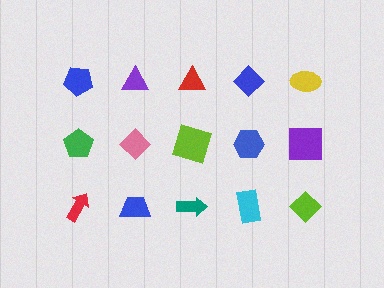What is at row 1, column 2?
A purple triangle.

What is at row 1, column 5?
A yellow ellipse.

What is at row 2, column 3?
A lime square.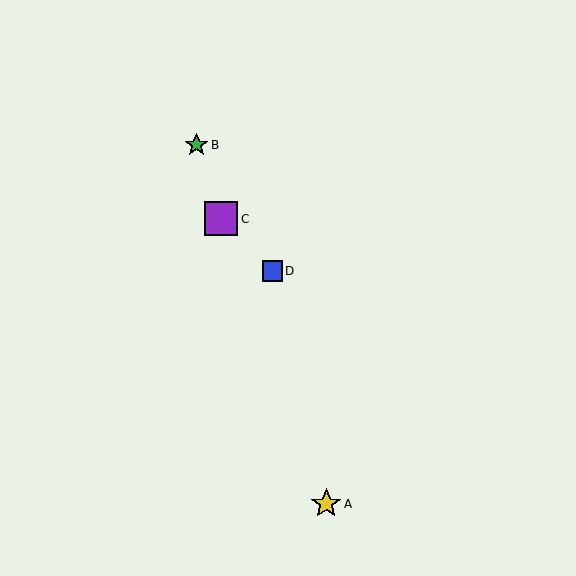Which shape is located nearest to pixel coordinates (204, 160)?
The green star (labeled B) at (197, 145) is nearest to that location.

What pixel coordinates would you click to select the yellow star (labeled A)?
Click at (326, 504) to select the yellow star A.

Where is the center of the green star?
The center of the green star is at (197, 145).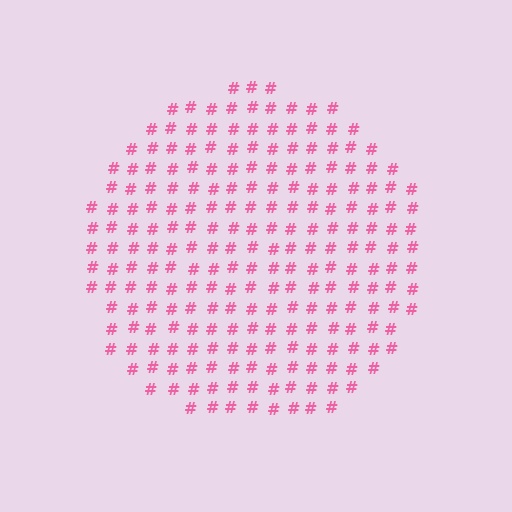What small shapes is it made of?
It is made of small hash symbols.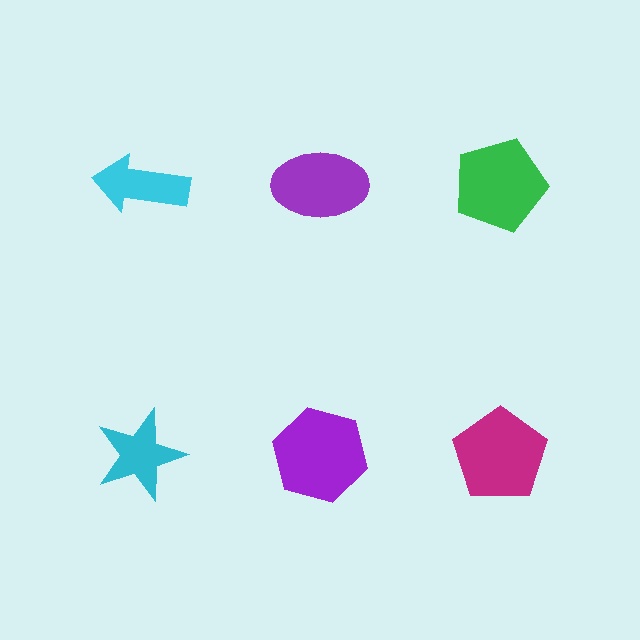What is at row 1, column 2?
A purple ellipse.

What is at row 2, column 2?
A purple hexagon.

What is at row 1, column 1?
A cyan arrow.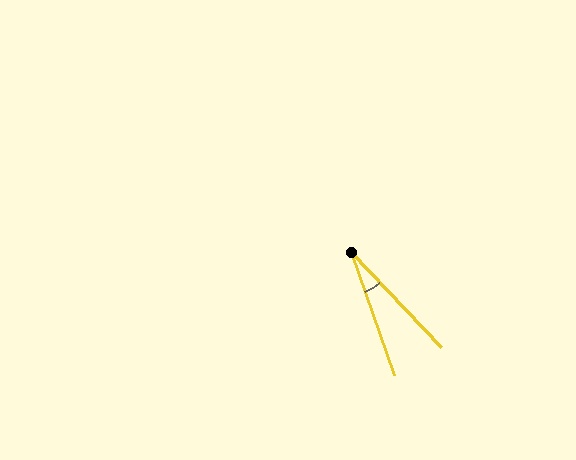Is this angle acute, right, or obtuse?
It is acute.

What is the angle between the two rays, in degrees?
Approximately 24 degrees.